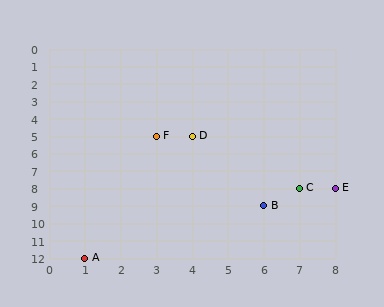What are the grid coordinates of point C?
Point C is at grid coordinates (7, 8).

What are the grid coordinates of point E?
Point E is at grid coordinates (8, 8).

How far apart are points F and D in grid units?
Points F and D are 1 column apart.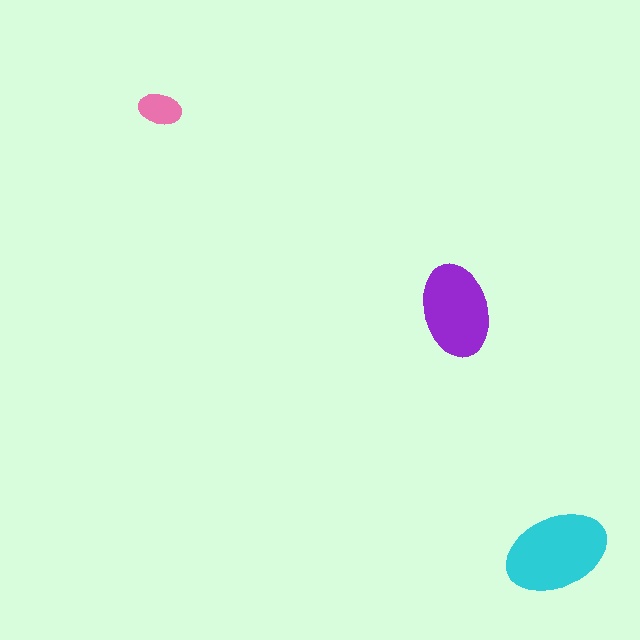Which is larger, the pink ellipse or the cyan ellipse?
The cyan one.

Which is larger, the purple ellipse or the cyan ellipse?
The cyan one.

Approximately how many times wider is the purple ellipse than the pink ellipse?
About 2 times wider.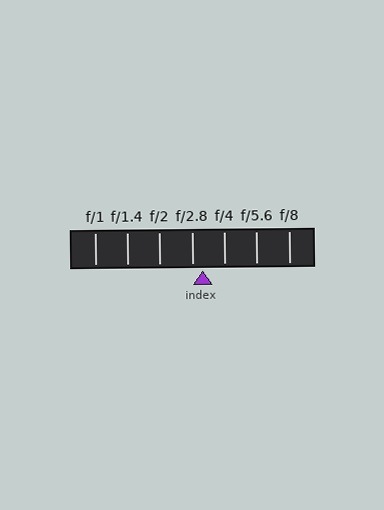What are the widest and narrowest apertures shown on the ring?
The widest aperture shown is f/1 and the narrowest is f/8.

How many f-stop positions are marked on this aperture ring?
There are 7 f-stop positions marked.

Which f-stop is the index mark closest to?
The index mark is closest to f/2.8.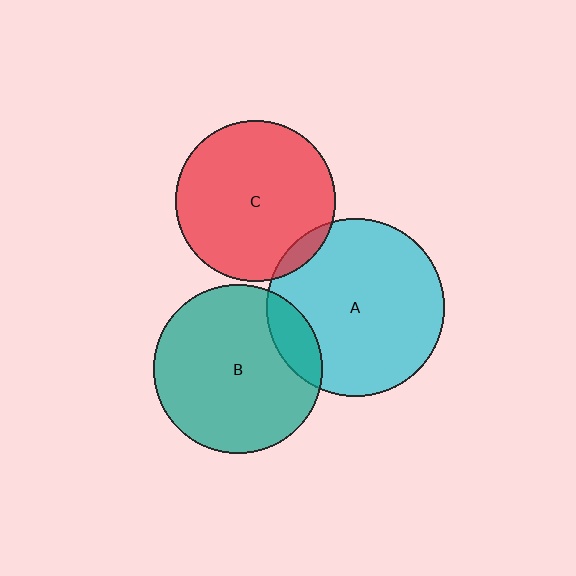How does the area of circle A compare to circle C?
Approximately 1.2 times.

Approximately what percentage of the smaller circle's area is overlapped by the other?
Approximately 15%.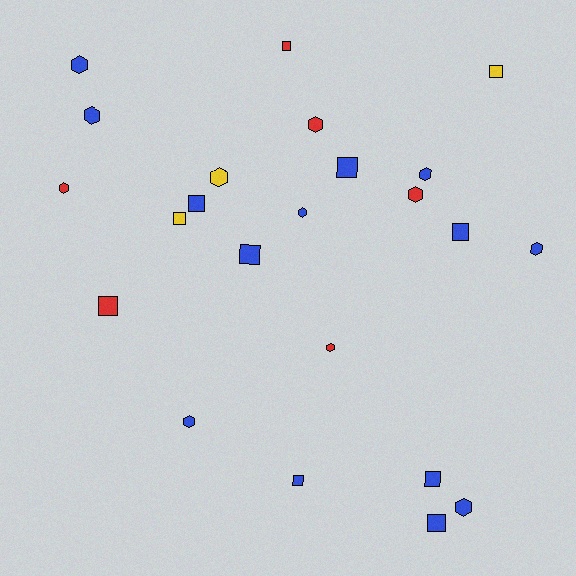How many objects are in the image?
There are 23 objects.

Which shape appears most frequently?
Hexagon, with 12 objects.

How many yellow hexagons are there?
There is 1 yellow hexagon.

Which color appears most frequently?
Blue, with 14 objects.